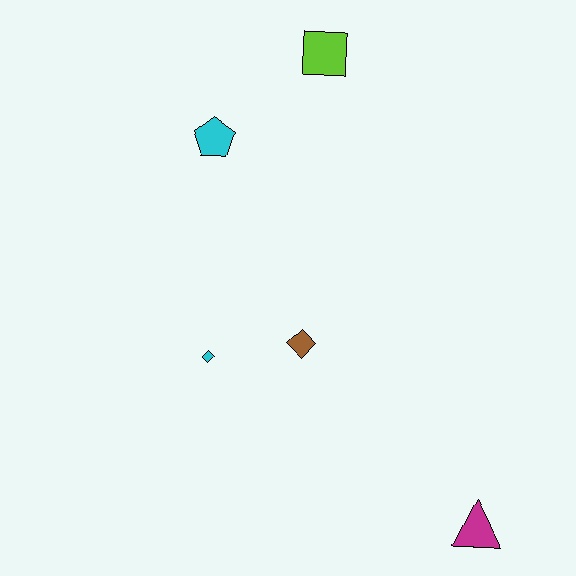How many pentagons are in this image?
There is 1 pentagon.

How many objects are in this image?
There are 5 objects.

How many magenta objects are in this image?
There is 1 magenta object.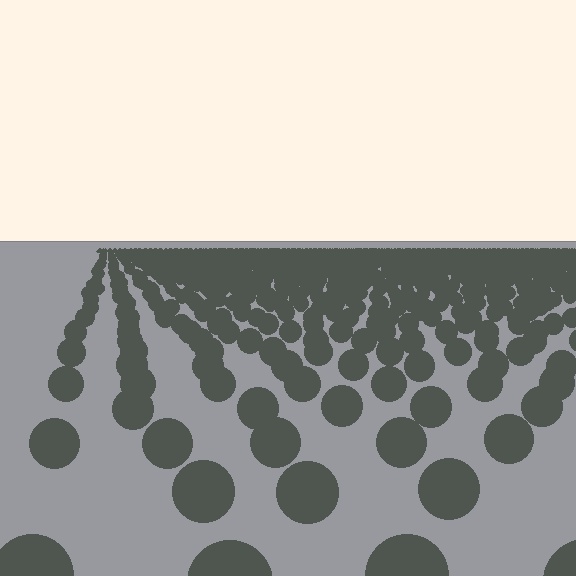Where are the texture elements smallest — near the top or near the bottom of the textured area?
Near the top.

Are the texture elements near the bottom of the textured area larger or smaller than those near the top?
Larger. Near the bottom, elements are closer to the viewer and appear at a bigger on-screen size.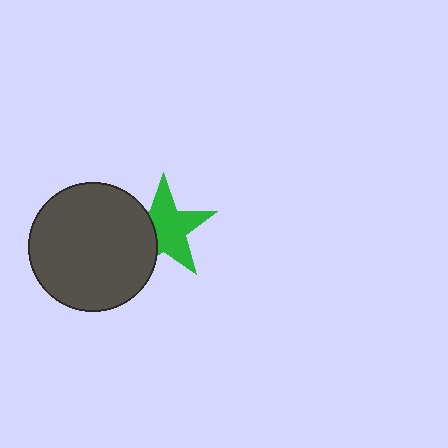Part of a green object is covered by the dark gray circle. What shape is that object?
It is a star.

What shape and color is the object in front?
The object in front is a dark gray circle.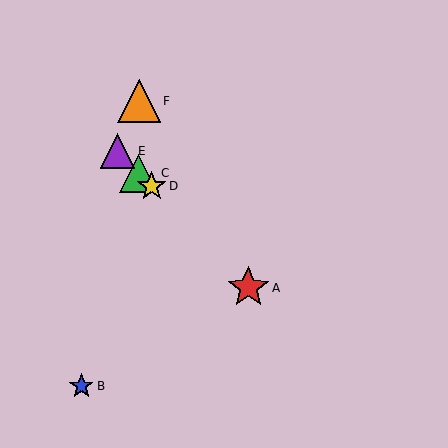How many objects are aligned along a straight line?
4 objects (A, C, D, E) are aligned along a straight line.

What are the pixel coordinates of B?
Object B is at (81, 386).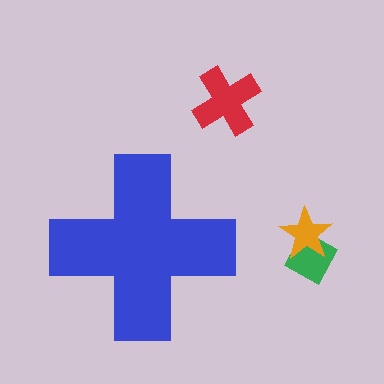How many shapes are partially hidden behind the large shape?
0 shapes are partially hidden.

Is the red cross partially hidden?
No, the red cross is fully visible.